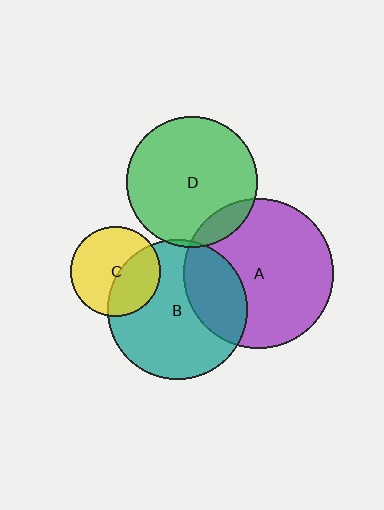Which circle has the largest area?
Circle A (purple).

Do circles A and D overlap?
Yes.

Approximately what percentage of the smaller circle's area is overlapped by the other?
Approximately 10%.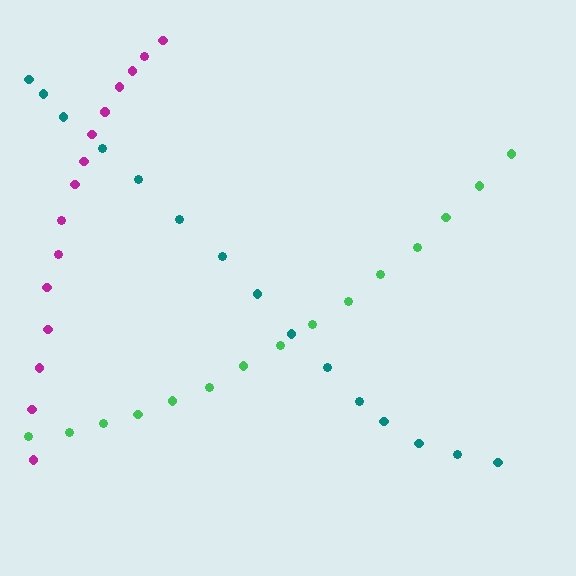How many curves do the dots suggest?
There are 3 distinct paths.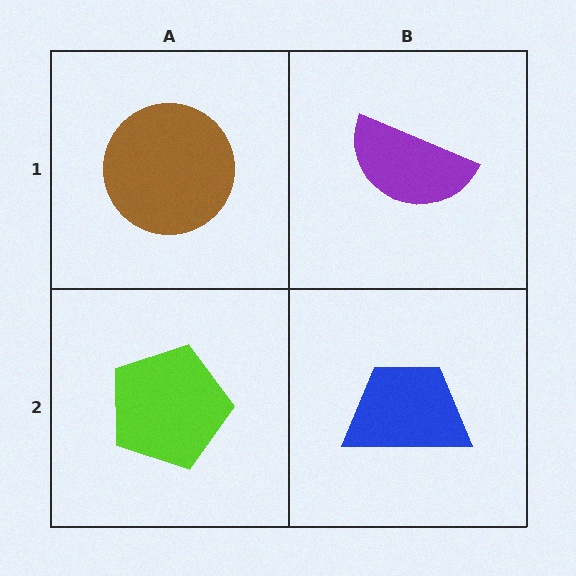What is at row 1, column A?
A brown circle.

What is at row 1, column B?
A purple semicircle.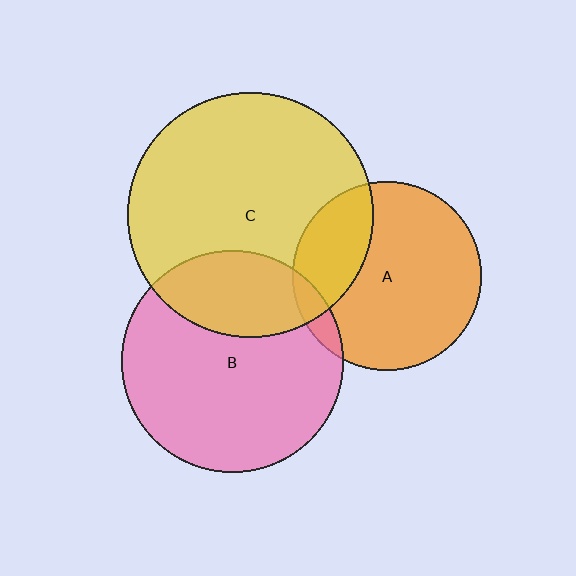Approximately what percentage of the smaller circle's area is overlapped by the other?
Approximately 25%.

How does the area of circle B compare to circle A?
Approximately 1.4 times.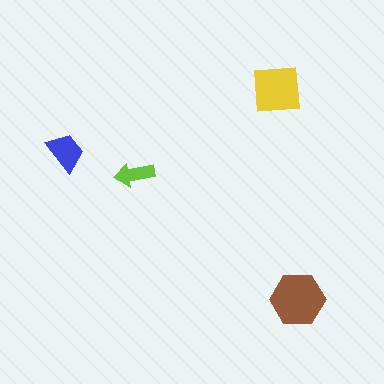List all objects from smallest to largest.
The lime arrow, the blue trapezoid, the yellow square, the brown hexagon.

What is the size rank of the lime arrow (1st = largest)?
4th.